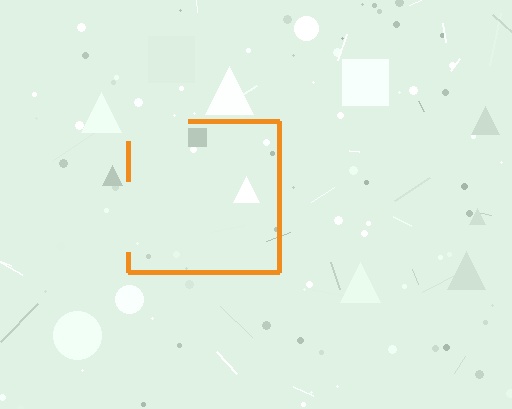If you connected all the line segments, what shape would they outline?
They would outline a square.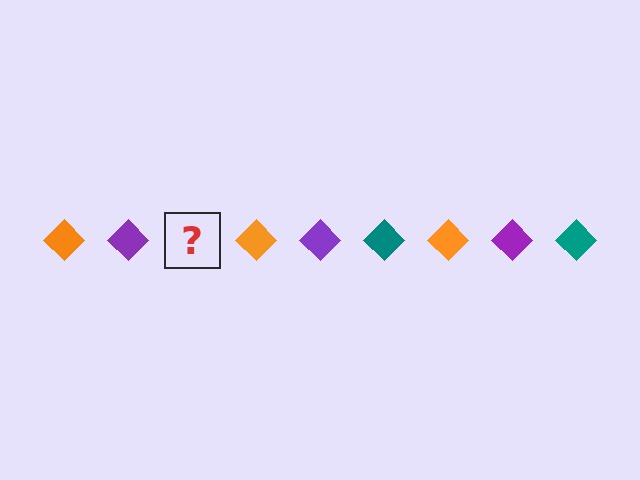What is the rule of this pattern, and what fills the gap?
The rule is that the pattern cycles through orange, purple, teal diamonds. The gap should be filled with a teal diamond.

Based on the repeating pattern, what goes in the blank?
The blank should be a teal diamond.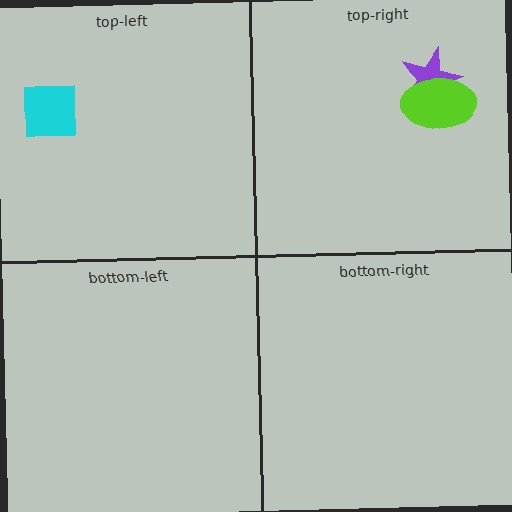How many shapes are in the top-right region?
2.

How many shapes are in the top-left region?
1.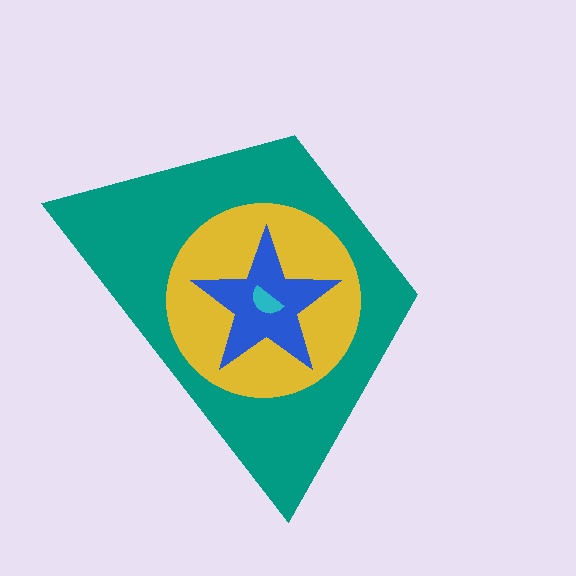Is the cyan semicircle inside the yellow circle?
Yes.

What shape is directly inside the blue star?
The cyan semicircle.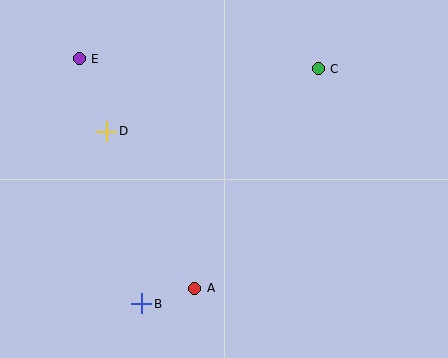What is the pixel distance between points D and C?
The distance between D and C is 221 pixels.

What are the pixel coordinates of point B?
Point B is at (142, 304).